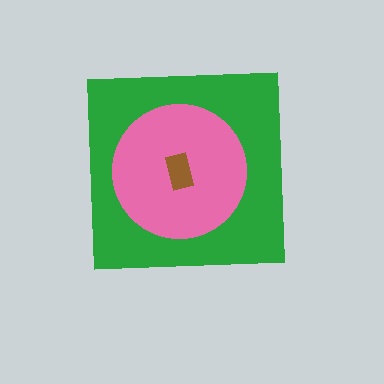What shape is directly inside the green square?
The pink circle.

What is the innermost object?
The brown rectangle.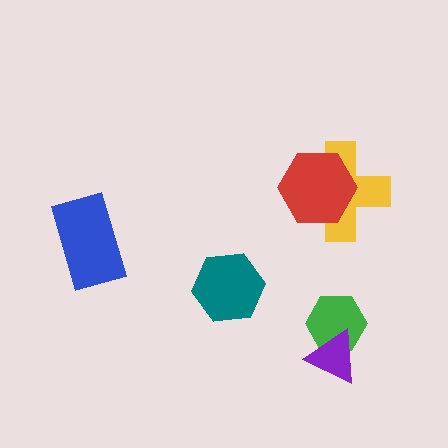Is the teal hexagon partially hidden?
No, no other shape covers it.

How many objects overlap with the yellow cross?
1 object overlaps with the yellow cross.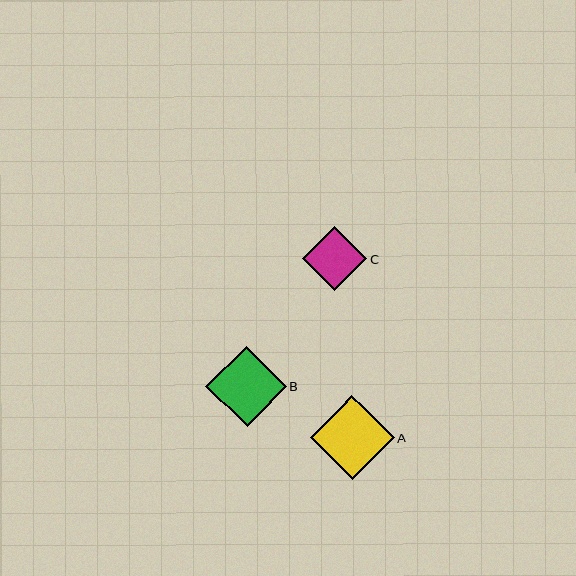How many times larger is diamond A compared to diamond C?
Diamond A is approximately 1.3 times the size of diamond C.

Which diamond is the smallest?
Diamond C is the smallest with a size of approximately 64 pixels.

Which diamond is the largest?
Diamond A is the largest with a size of approximately 84 pixels.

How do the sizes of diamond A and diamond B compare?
Diamond A and diamond B are approximately the same size.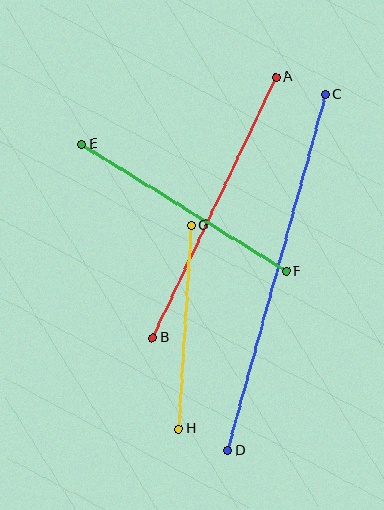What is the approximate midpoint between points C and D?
The midpoint is at approximately (277, 272) pixels.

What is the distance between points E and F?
The distance is approximately 241 pixels.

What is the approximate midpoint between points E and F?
The midpoint is at approximately (184, 208) pixels.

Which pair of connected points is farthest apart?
Points C and D are farthest apart.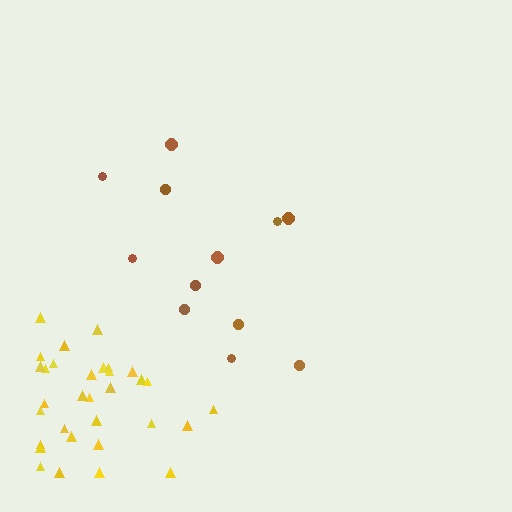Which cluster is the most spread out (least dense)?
Brown.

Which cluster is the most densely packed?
Yellow.